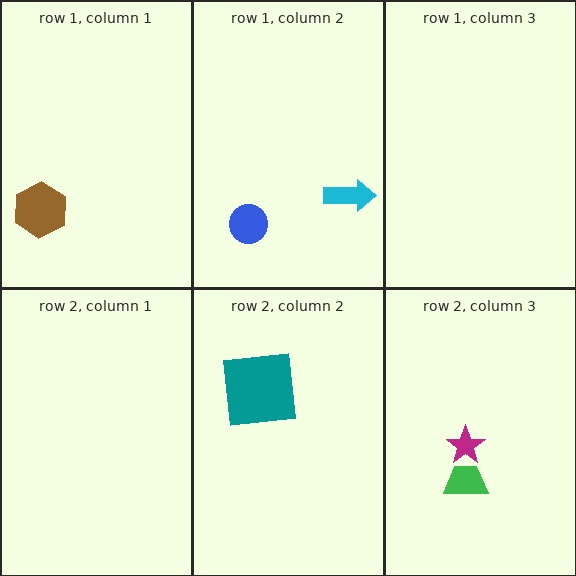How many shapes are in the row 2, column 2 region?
1.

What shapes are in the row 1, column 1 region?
The brown hexagon.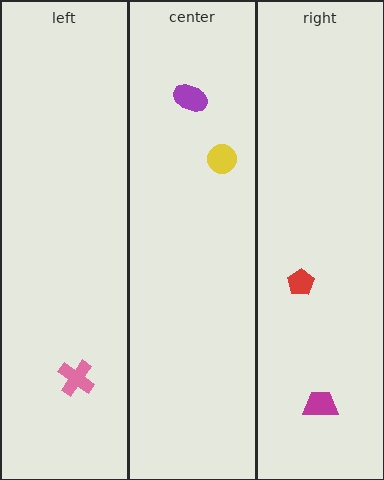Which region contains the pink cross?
The left region.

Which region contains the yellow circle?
The center region.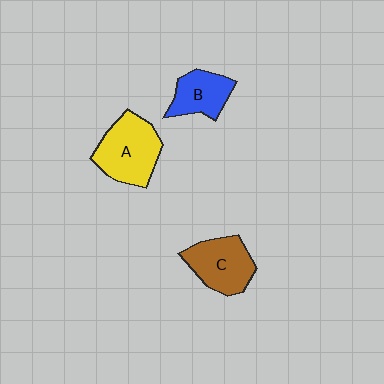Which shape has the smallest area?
Shape B (blue).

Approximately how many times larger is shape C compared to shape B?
Approximately 1.3 times.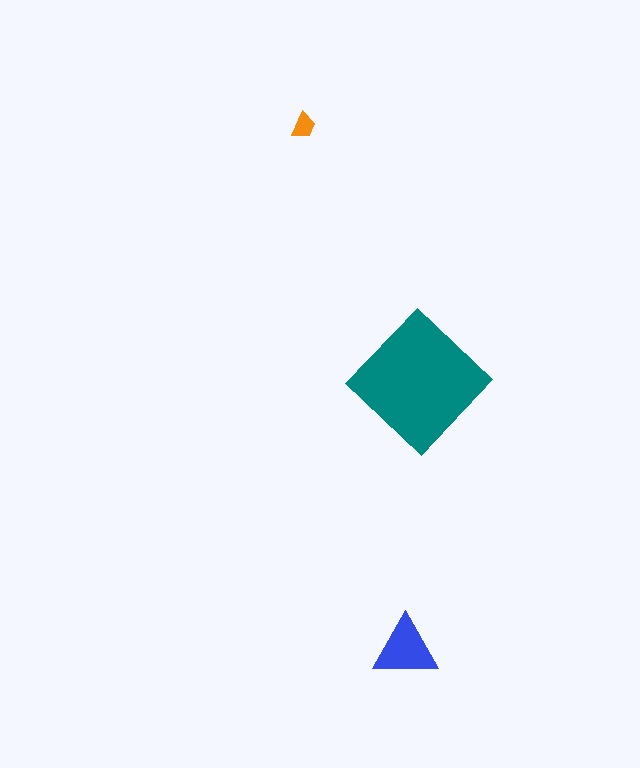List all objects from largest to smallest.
The teal diamond, the blue triangle, the orange trapezoid.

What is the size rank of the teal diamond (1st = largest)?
1st.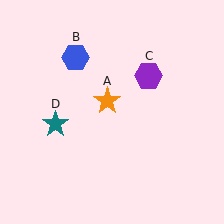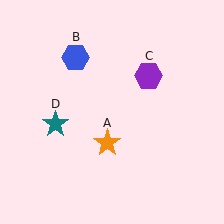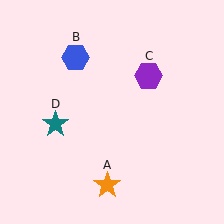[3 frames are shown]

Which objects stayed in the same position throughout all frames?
Blue hexagon (object B) and purple hexagon (object C) and teal star (object D) remained stationary.